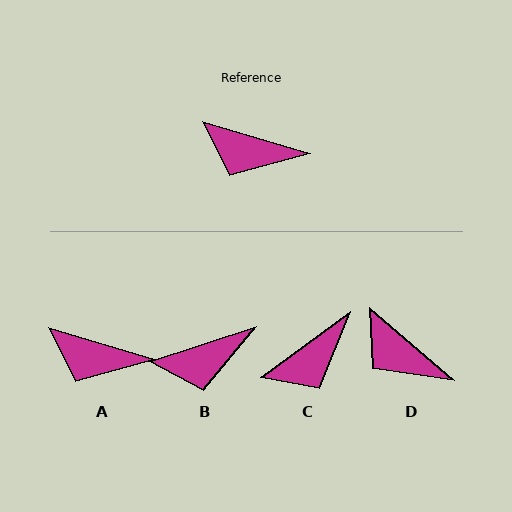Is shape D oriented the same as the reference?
No, it is off by about 24 degrees.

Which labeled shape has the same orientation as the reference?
A.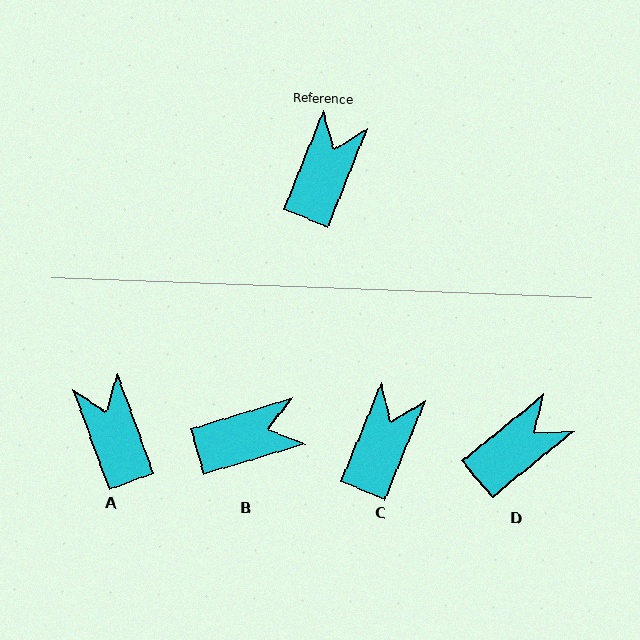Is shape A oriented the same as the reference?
No, it is off by about 42 degrees.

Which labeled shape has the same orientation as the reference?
C.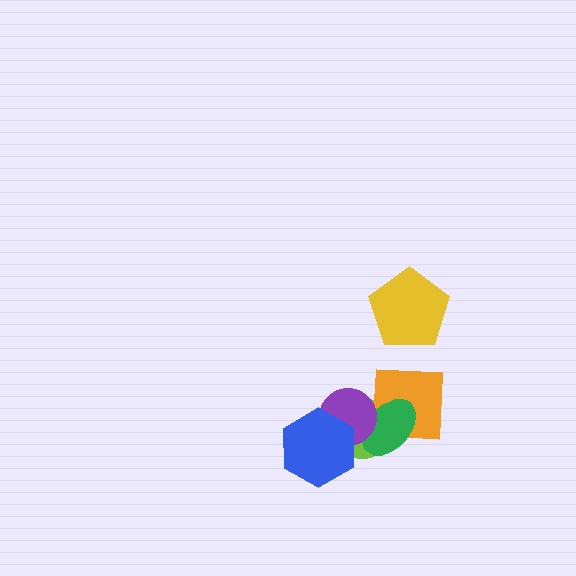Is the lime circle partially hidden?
Yes, it is partially covered by another shape.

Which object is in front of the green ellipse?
The purple circle is in front of the green ellipse.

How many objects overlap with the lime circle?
4 objects overlap with the lime circle.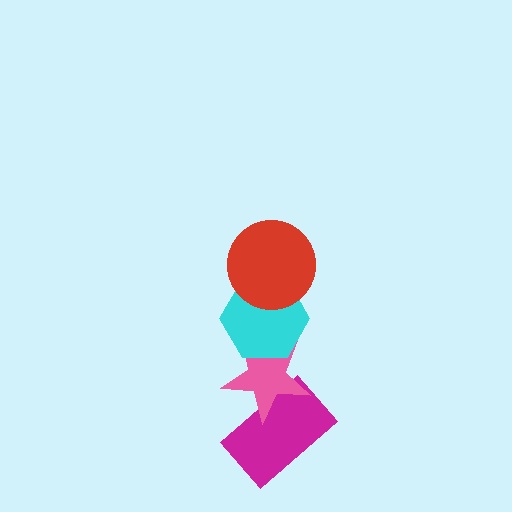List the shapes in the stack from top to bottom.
From top to bottom: the red circle, the cyan hexagon, the pink star, the magenta rectangle.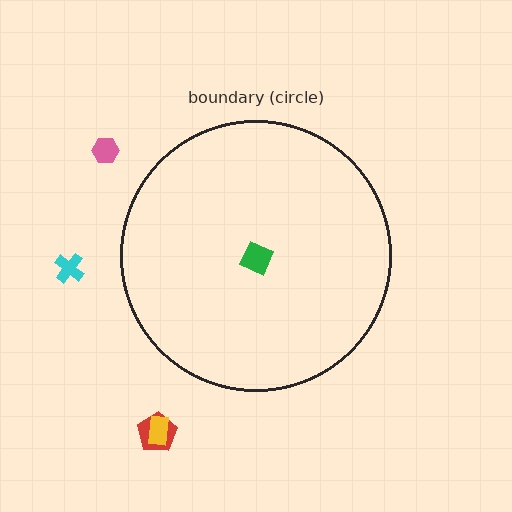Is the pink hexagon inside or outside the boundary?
Outside.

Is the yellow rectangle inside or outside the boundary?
Outside.